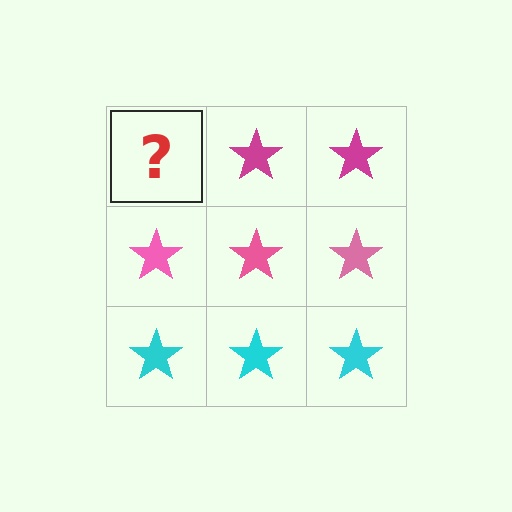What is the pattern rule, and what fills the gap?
The rule is that each row has a consistent color. The gap should be filled with a magenta star.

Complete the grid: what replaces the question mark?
The question mark should be replaced with a magenta star.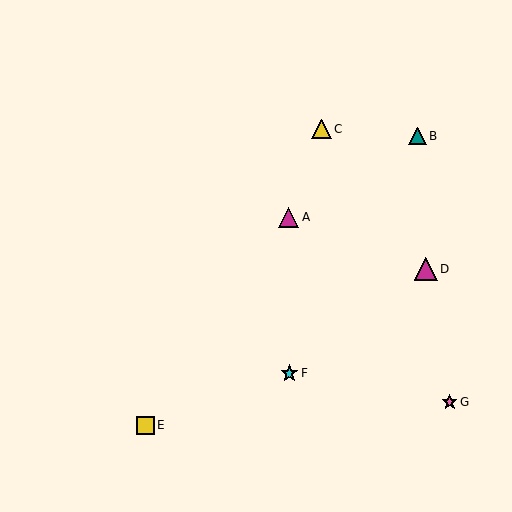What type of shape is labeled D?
Shape D is a magenta triangle.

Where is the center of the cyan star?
The center of the cyan star is at (289, 373).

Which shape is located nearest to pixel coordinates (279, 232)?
The magenta triangle (labeled A) at (289, 217) is nearest to that location.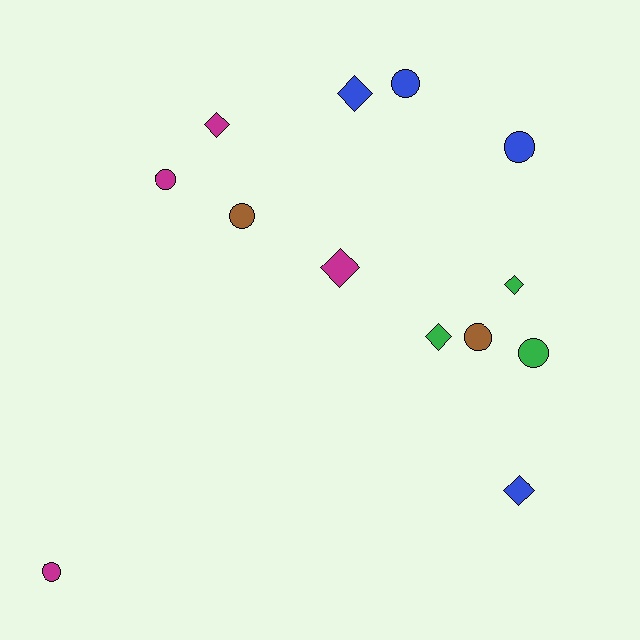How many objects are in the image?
There are 13 objects.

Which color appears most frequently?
Magenta, with 4 objects.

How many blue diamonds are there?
There are 2 blue diamonds.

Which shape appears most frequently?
Circle, with 7 objects.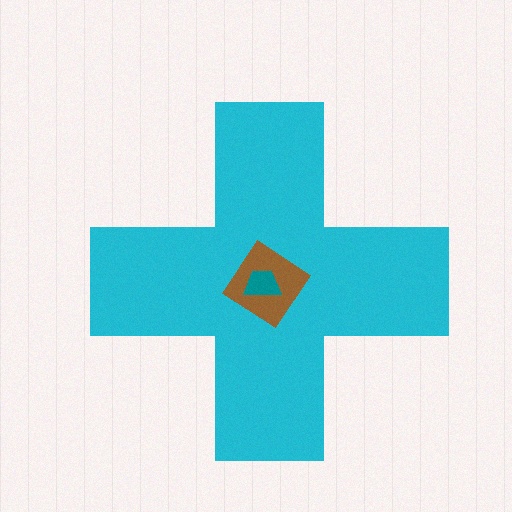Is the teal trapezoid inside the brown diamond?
Yes.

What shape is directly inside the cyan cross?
The brown diamond.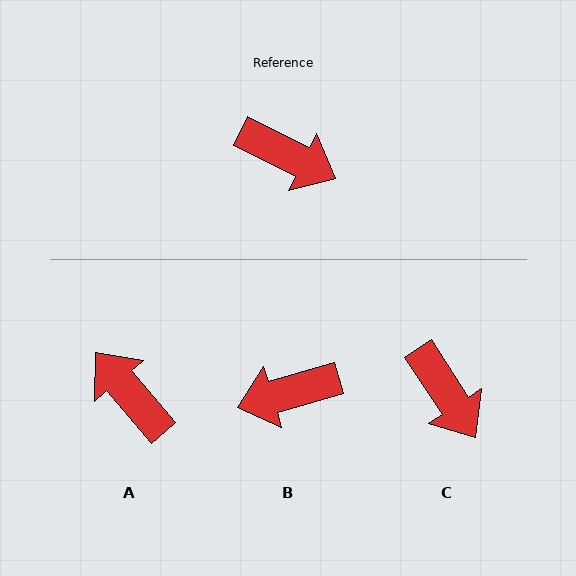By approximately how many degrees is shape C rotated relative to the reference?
Approximately 31 degrees clockwise.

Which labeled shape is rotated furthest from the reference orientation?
A, about 157 degrees away.